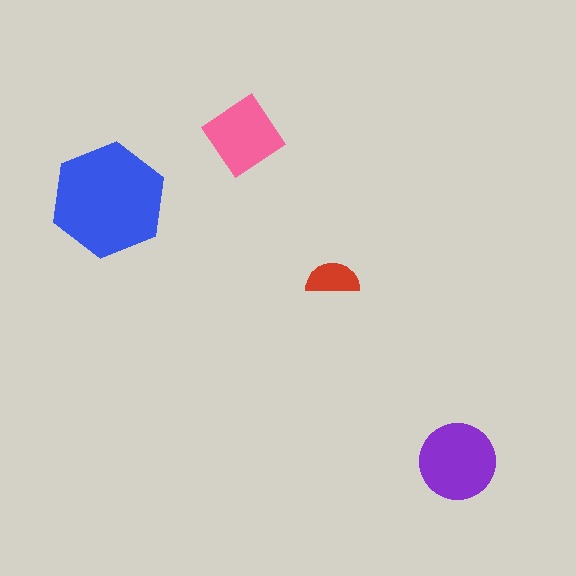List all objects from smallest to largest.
The red semicircle, the pink diamond, the purple circle, the blue hexagon.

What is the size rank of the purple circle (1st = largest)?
2nd.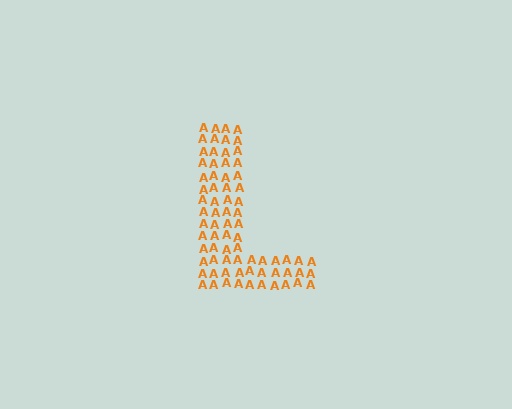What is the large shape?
The large shape is the letter L.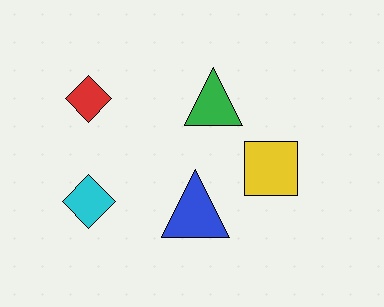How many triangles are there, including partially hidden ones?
There are 2 triangles.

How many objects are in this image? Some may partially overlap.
There are 5 objects.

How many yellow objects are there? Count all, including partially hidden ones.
There is 1 yellow object.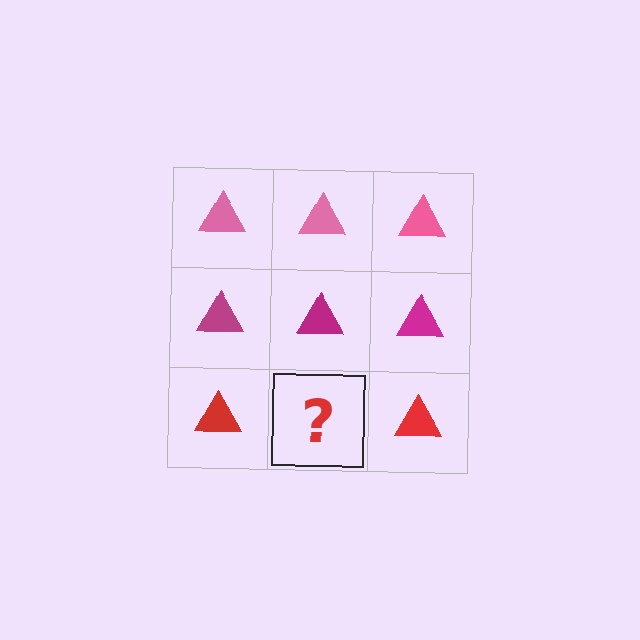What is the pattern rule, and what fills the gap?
The rule is that each row has a consistent color. The gap should be filled with a red triangle.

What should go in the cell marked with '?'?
The missing cell should contain a red triangle.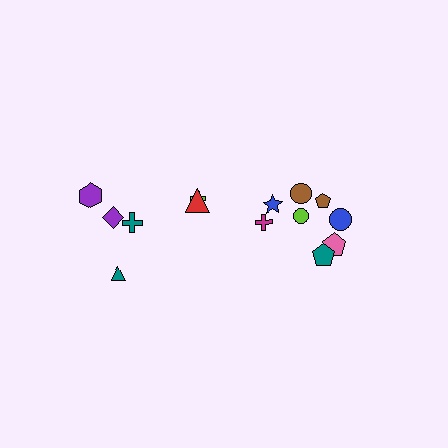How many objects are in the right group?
There are 8 objects.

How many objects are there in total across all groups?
There are 14 objects.